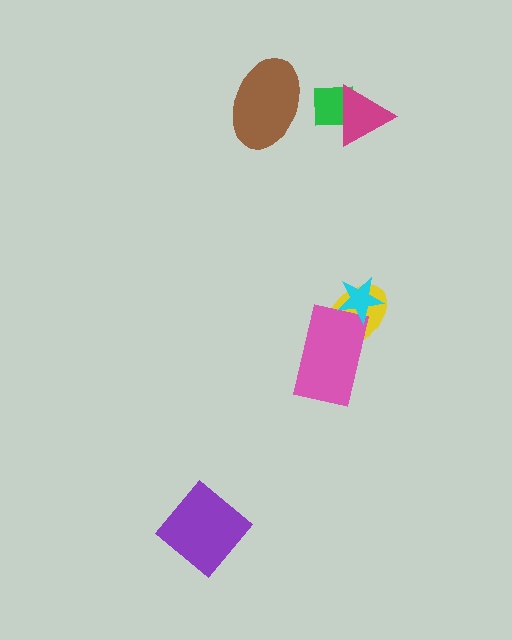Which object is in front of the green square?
The magenta triangle is in front of the green square.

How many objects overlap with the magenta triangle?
1 object overlaps with the magenta triangle.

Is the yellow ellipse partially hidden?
Yes, it is partially covered by another shape.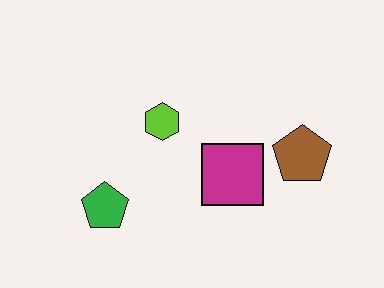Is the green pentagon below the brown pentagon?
Yes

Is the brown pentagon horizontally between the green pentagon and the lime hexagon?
No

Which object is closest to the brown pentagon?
The magenta square is closest to the brown pentagon.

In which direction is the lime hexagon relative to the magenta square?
The lime hexagon is to the left of the magenta square.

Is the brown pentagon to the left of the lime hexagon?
No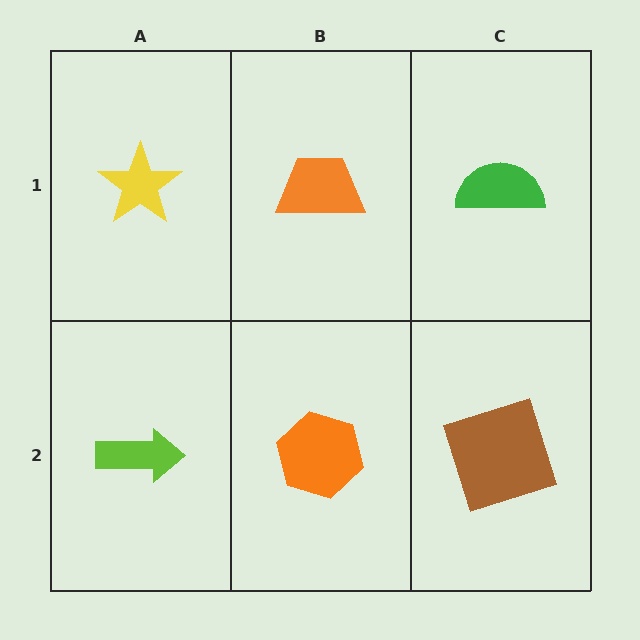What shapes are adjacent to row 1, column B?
An orange hexagon (row 2, column B), a yellow star (row 1, column A), a green semicircle (row 1, column C).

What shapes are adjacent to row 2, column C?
A green semicircle (row 1, column C), an orange hexagon (row 2, column B).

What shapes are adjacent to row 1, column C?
A brown square (row 2, column C), an orange trapezoid (row 1, column B).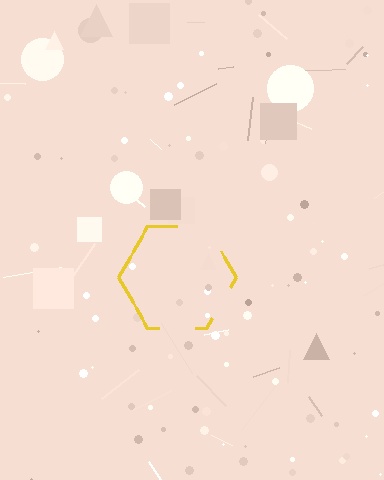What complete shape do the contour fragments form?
The contour fragments form a hexagon.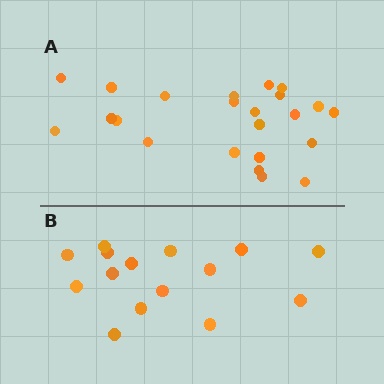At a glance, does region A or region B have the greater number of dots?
Region A (the top region) has more dots.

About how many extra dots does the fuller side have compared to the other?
Region A has roughly 8 or so more dots than region B.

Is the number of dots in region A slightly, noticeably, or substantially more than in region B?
Region A has substantially more. The ratio is roughly 1.5 to 1.